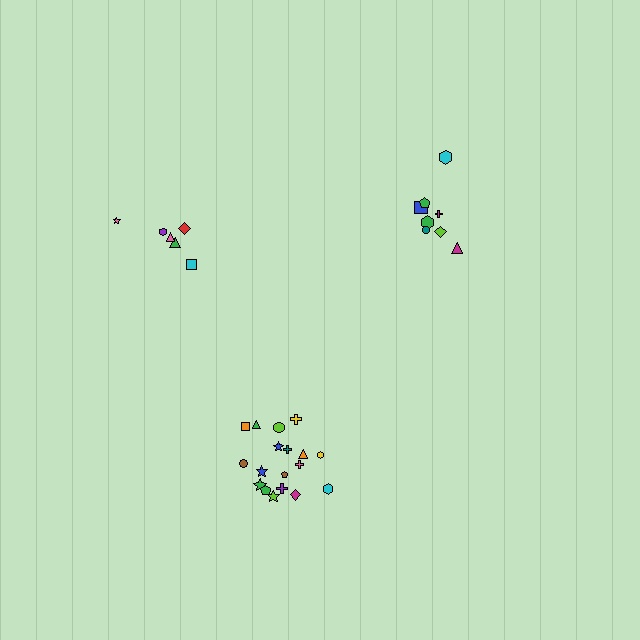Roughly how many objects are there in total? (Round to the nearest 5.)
Roughly 30 objects in total.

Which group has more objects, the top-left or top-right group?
The top-right group.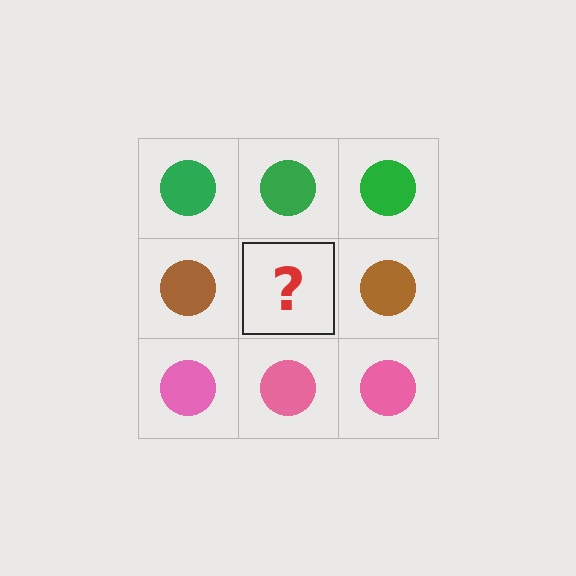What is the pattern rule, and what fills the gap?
The rule is that each row has a consistent color. The gap should be filled with a brown circle.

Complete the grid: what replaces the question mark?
The question mark should be replaced with a brown circle.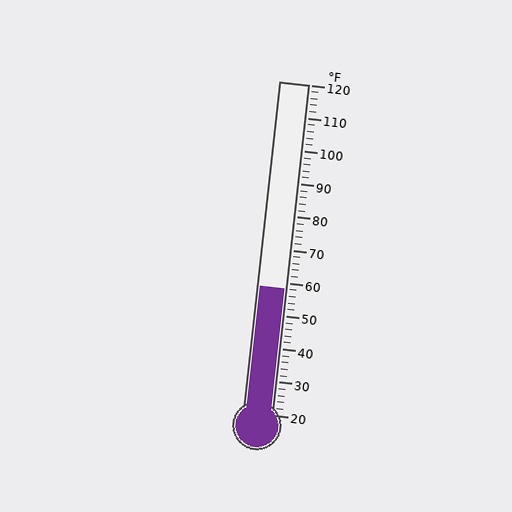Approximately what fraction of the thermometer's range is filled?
The thermometer is filled to approximately 40% of its range.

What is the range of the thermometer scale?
The thermometer scale ranges from 20°F to 120°F.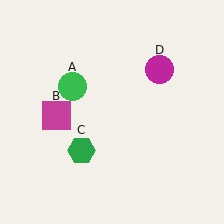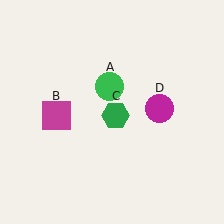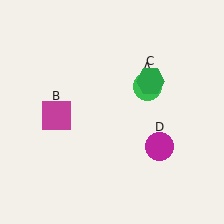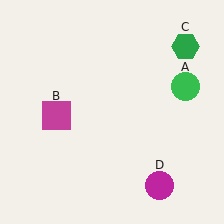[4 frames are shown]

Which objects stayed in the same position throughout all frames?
Magenta square (object B) remained stationary.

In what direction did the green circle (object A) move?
The green circle (object A) moved right.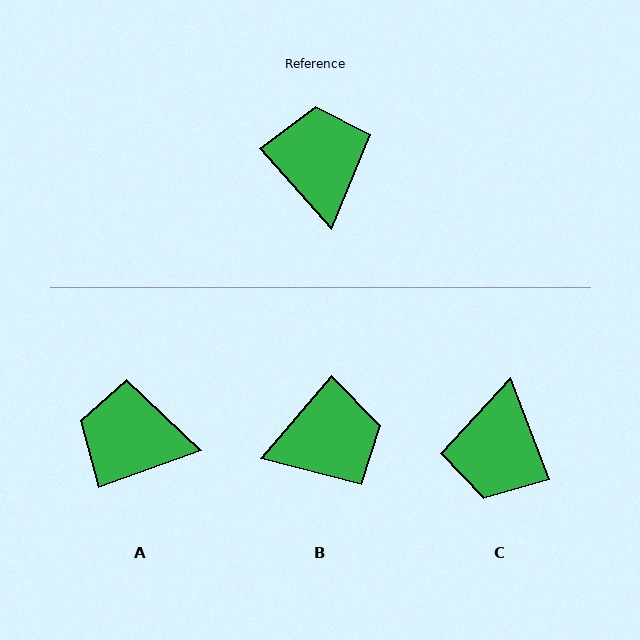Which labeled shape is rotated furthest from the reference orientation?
C, about 160 degrees away.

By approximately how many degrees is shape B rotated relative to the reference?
Approximately 82 degrees clockwise.